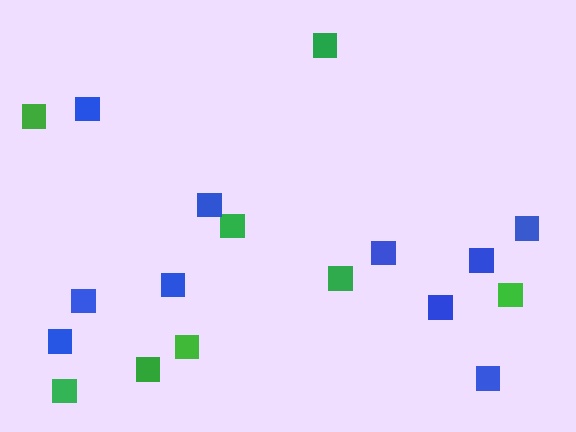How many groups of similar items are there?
There are 2 groups: one group of green squares (8) and one group of blue squares (10).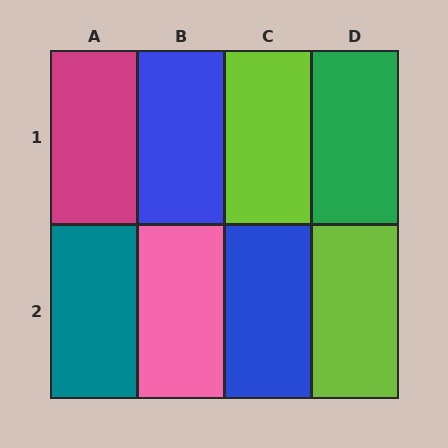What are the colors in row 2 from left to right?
Teal, pink, blue, lime.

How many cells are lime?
2 cells are lime.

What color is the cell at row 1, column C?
Lime.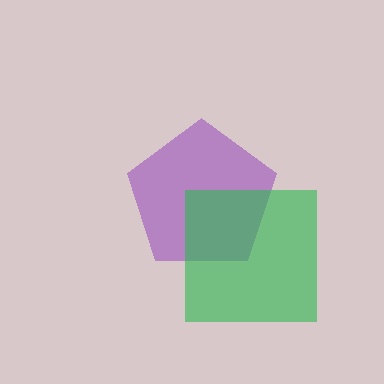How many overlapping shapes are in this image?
There are 2 overlapping shapes in the image.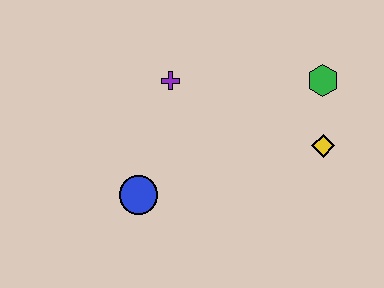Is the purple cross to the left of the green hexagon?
Yes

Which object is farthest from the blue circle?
The green hexagon is farthest from the blue circle.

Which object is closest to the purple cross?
The blue circle is closest to the purple cross.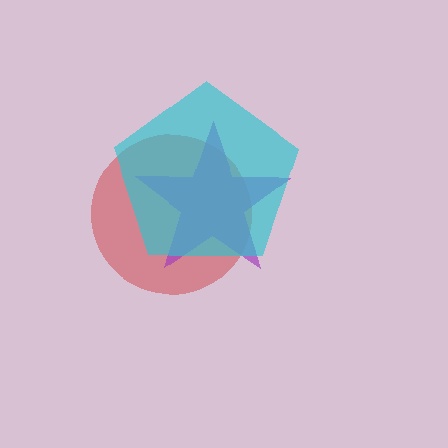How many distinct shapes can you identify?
There are 3 distinct shapes: a red circle, a purple star, a cyan pentagon.